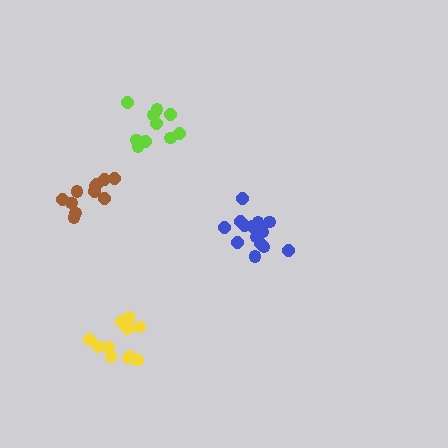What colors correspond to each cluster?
The clusters are colored: yellow, lime, blue, brown.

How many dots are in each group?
Group 1: 12 dots, Group 2: 10 dots, Group 3: 15 dots, Group 4: 11 dots (48 total).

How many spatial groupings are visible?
There are 4 spatial groupings.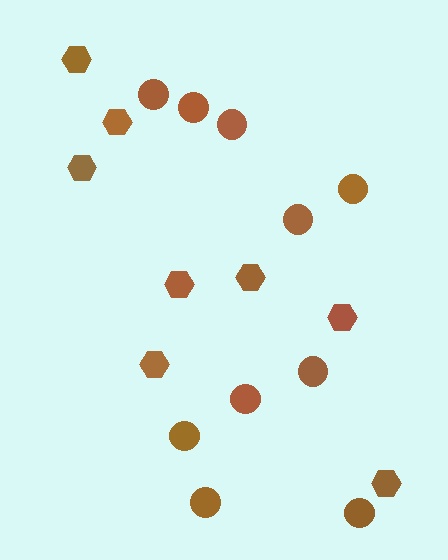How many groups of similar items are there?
There are 2 groups: one group of circles (10) and one group of hexagons (8).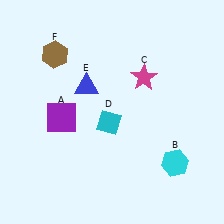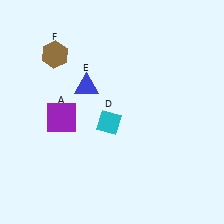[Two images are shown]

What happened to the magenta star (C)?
The magenta star (C) was removed in Image 2. It was in the top-right area of Image 1.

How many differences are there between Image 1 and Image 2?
There are 2 differences between the two images.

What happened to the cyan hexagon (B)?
The cyan hexagon (B) was removed in Image 2. It was in the bottom-right area of Image 1.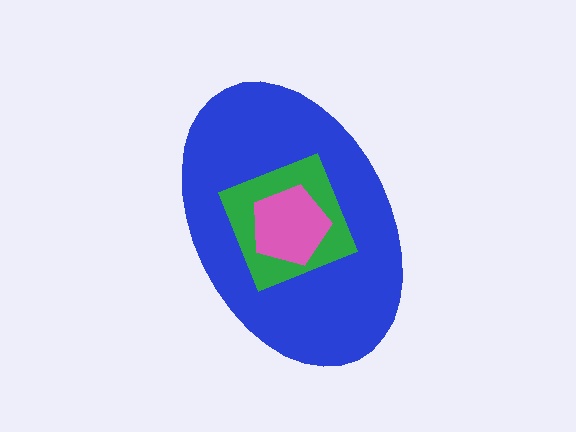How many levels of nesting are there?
3.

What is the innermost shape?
The pink pentagon.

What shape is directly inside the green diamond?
The pink pentagon.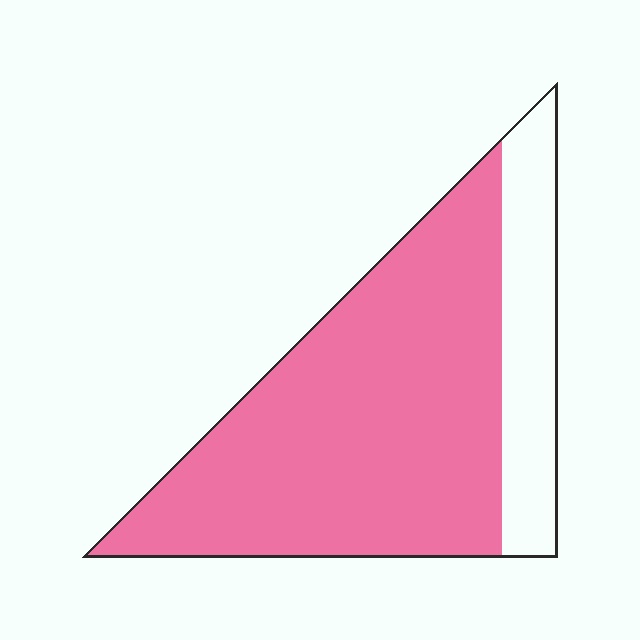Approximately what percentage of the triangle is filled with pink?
Approximately 80%.